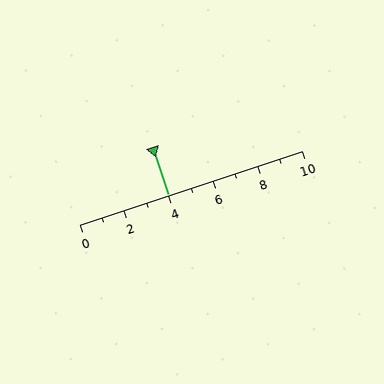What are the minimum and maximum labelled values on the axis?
The axis runs from 0 to 10.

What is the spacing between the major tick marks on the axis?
The major ticks are spaced 2 apart.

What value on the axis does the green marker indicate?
The marker indicates approximately 4.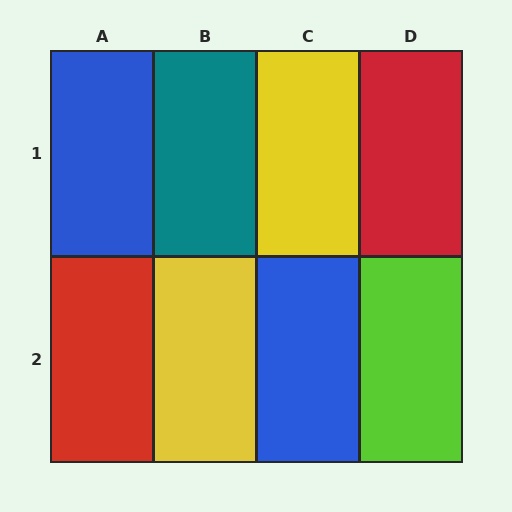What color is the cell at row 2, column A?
Red.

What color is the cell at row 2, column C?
Blue.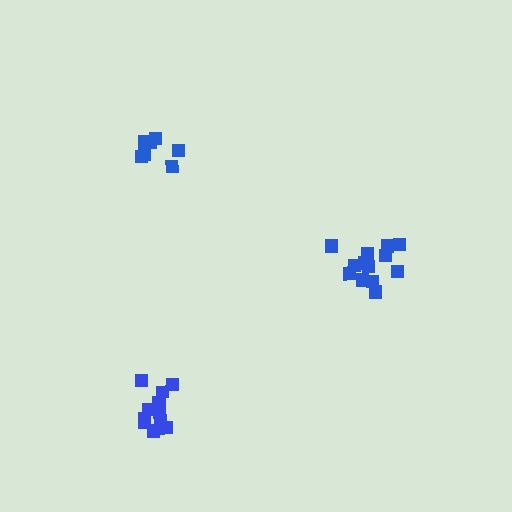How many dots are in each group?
Group 1: 13 dots, Group 2: 7 dots, Group 3: 11 dots (31 total).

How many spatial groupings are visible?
There are 3 spatial groupings.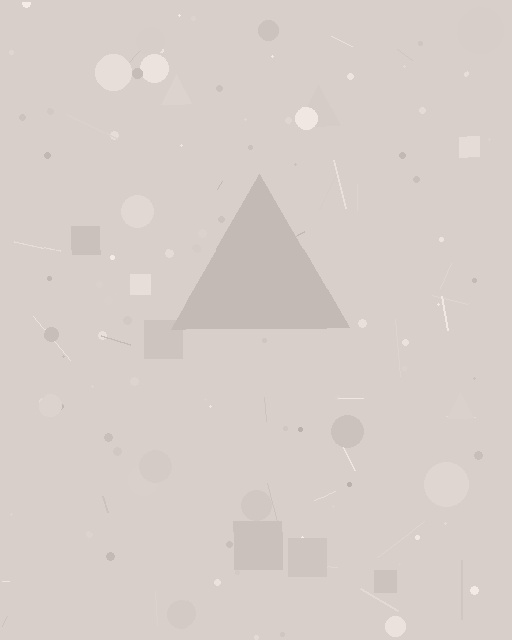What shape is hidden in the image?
A triangle is hidden in the image.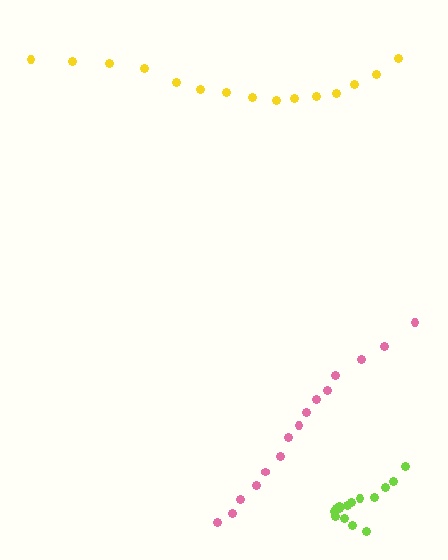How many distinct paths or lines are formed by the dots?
There are 3 distinct paths.